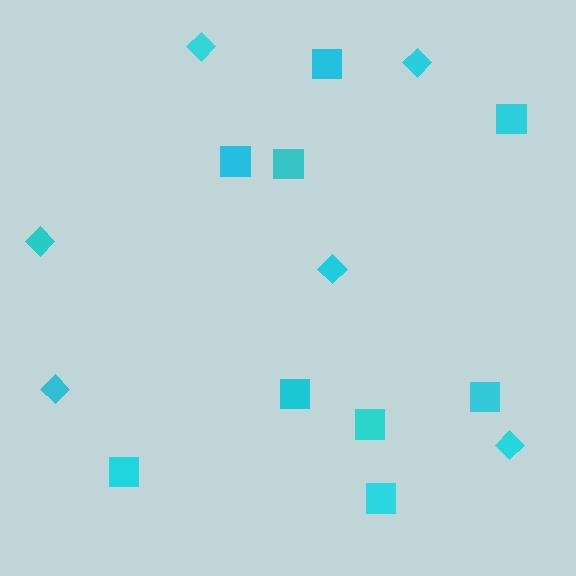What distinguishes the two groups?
There are 2 groups: one group of diamonds (6) and one group of squares (9).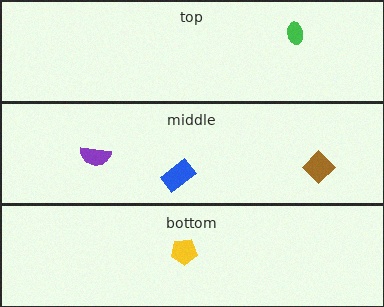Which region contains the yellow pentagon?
The bottom region.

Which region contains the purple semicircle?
The middle region.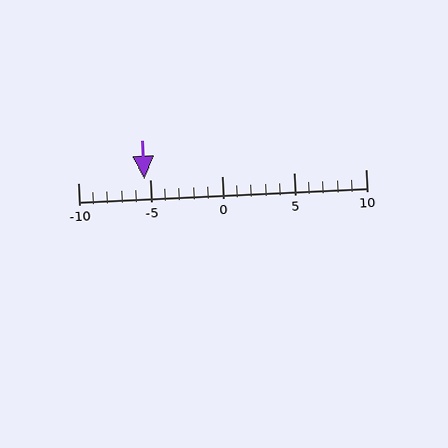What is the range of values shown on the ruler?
The ruler shows values from -10 to 10.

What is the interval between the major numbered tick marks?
The major tick marks are spaced 5 units apart.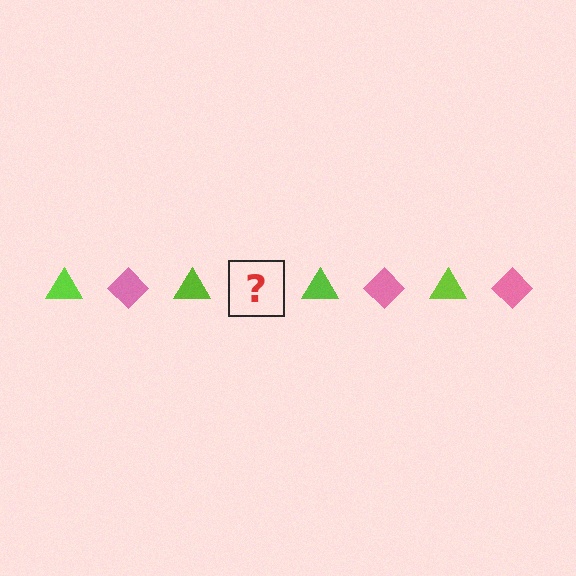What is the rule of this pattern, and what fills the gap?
The rule is that the pattern alternates between lime triangle and pink diamond. The gap should be filled with a pink diamond.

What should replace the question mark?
The question mark should be replaced with a pink diamond.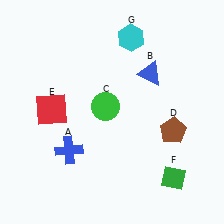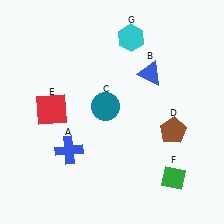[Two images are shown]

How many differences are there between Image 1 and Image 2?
There is 1 difference between the two images.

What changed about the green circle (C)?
In Image 1, C is green. In Image 2, it changed to teal.